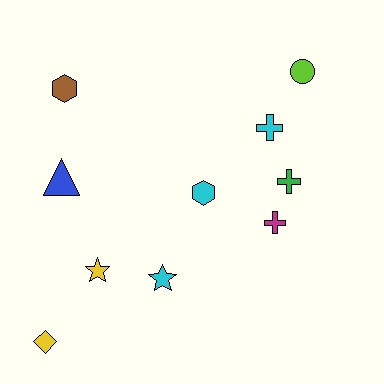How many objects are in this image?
There are 10 objects.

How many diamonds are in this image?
There is 1 diamond.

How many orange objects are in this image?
There are no orange objects.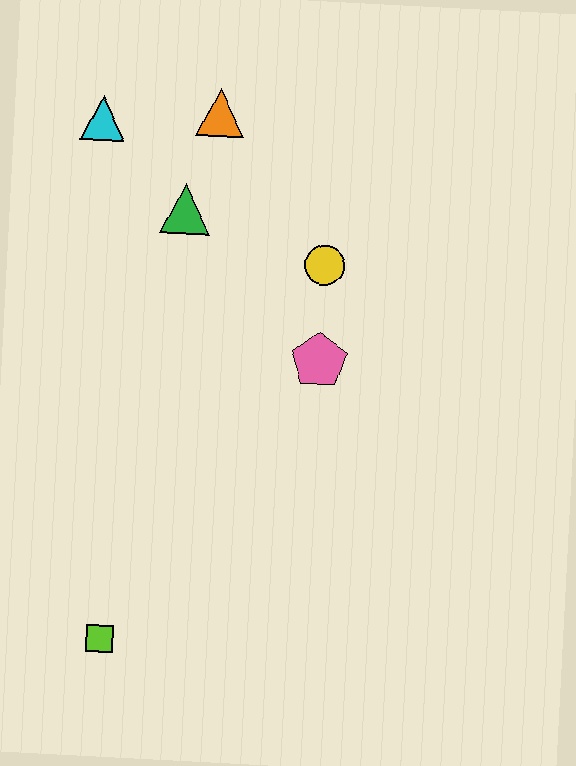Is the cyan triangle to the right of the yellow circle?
No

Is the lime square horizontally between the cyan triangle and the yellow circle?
Yes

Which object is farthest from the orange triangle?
The lime square is farthest from the orange triangle.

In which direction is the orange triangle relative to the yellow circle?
The orange triangle is above the yellow circle.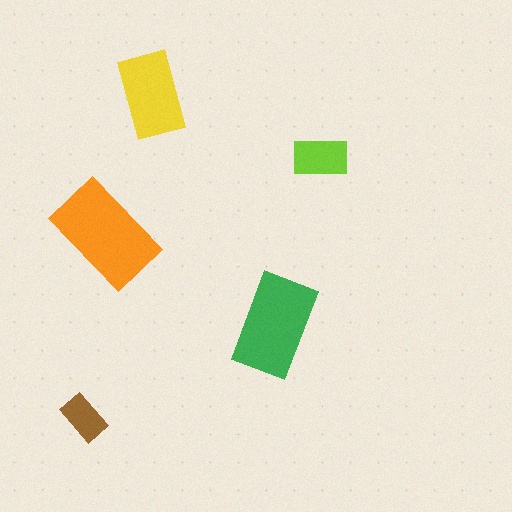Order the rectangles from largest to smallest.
the orange one, the green one, the yellow one, the lime one, the brown one.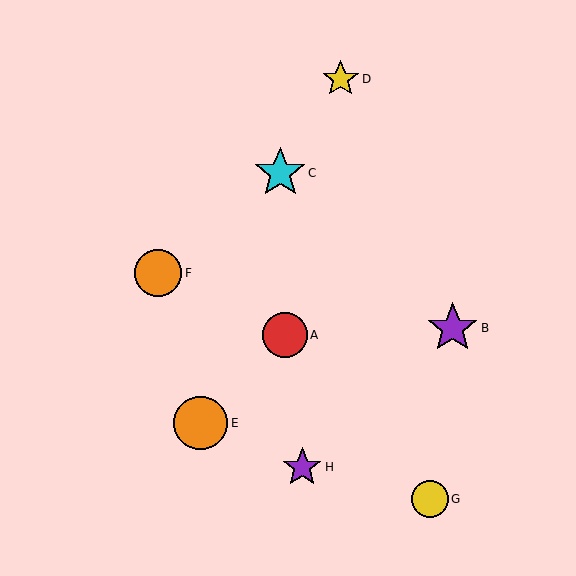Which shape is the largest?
The orange circle (labeled E) is the largest.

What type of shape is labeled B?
Shape B is a purple star.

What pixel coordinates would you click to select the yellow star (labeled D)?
Click at (341, 79) to select the yellow star D.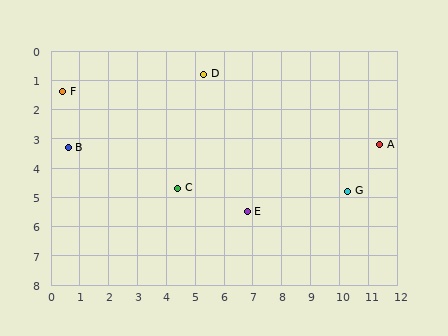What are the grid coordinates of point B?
Point B is at approximately (0.6, 3.3).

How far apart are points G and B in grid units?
Points G and B are about 9.8 grid units apart.